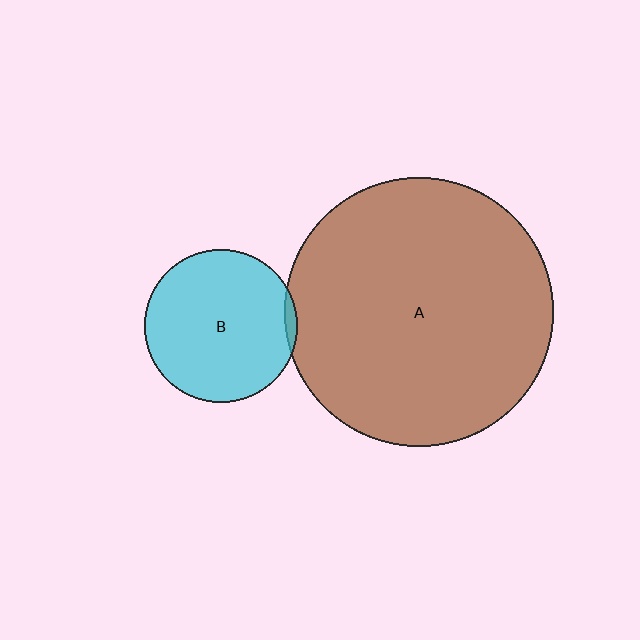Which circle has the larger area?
Circle A (brown).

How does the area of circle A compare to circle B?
Approximately 3.1 times.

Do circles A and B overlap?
Yes.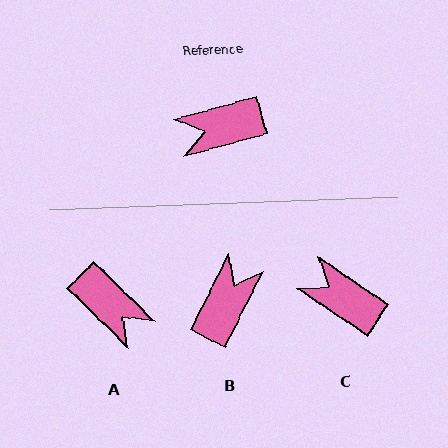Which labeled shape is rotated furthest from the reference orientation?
B, about 132 degrees away.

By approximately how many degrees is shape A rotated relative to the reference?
Approximately 120 degrees counter-clockwise.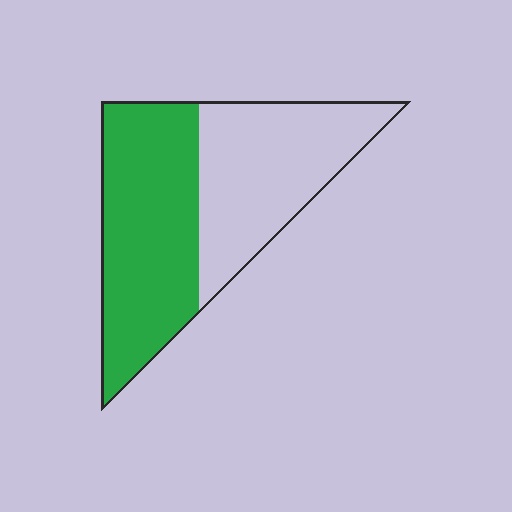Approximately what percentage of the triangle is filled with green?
Approximately 55%.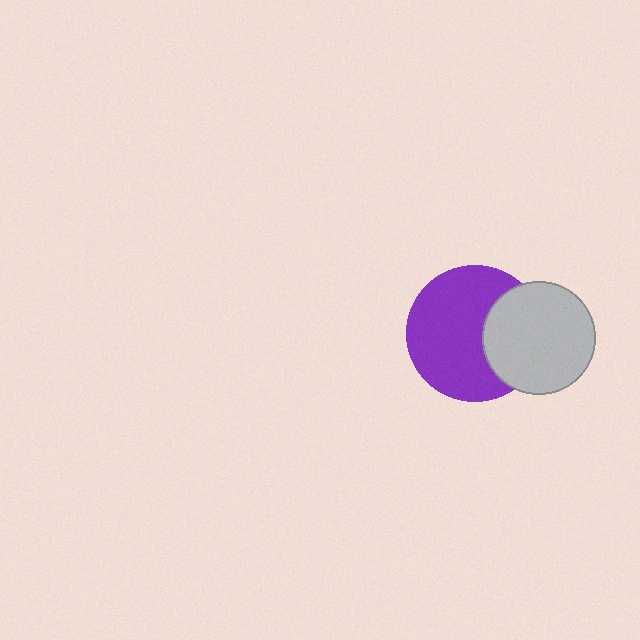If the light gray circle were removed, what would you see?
You would see the complete purple circle.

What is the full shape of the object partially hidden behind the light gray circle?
The partially hidden object is a purple circle.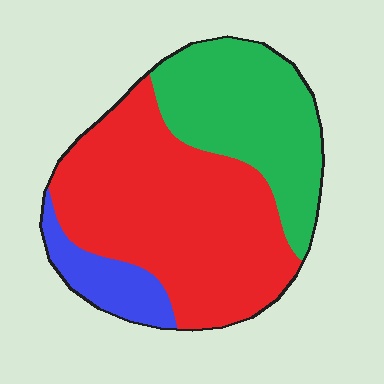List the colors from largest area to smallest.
From largest to smallest: red, green, blue.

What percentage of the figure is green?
Green covers 33% of the figure.